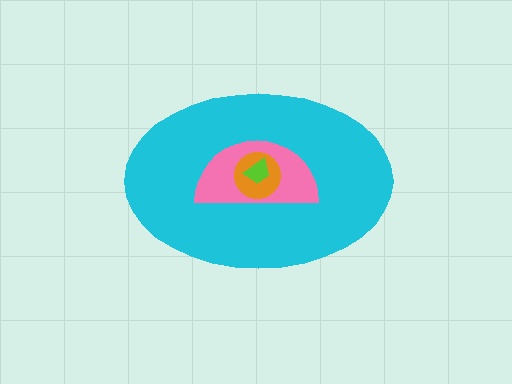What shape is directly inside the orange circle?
The lime trapezoid.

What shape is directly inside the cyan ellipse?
The pink semicircle.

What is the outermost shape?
The cyan ellipse.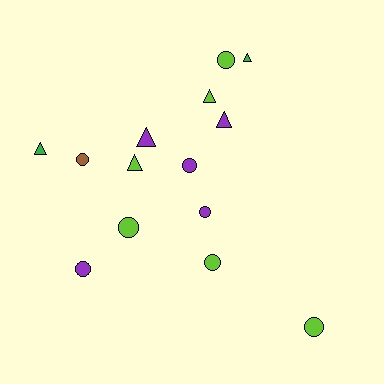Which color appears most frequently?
Lime, with 6 objects.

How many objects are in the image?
There are 14 objects.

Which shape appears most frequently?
Circle, with 8 objects.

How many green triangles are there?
There are 2 green triangles.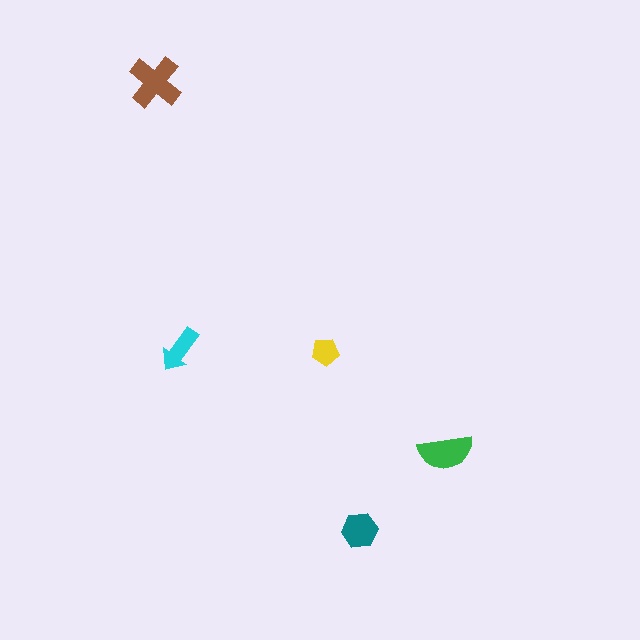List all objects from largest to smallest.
The brown cross, the green semicircle, the teal hexagon, the cyan arrow, the yellow pentagon.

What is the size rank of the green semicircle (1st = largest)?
2nd.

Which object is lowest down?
The teal hexagon is bottommost.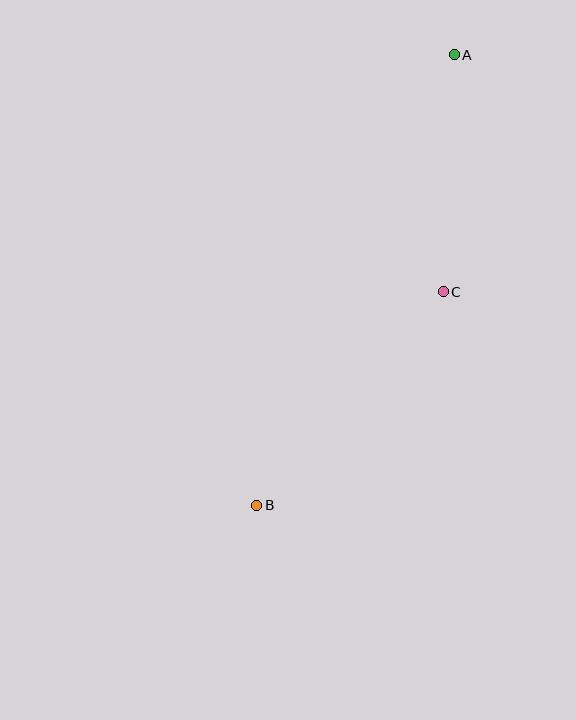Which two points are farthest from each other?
Points A and B are farthest from each other.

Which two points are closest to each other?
Points A and C are closest to each other.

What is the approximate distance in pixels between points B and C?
The distance between B and C is approximately 283 pixels.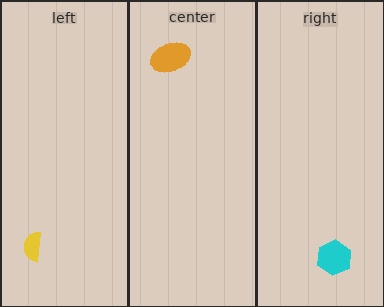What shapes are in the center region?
The orange ellipse.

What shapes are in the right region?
The cyan hexagon.